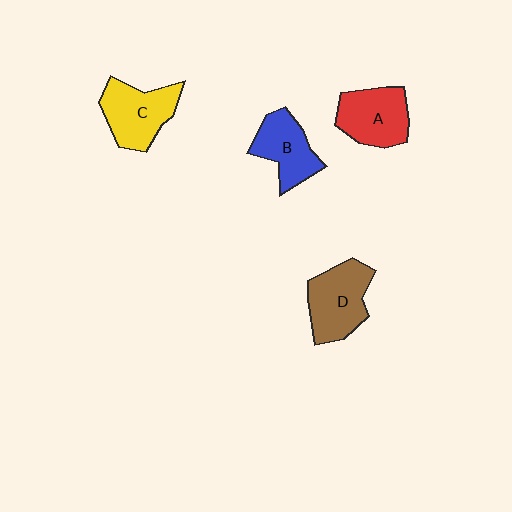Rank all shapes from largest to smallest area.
From largest to smallest: D (brown), C (yellow), A (red), B (blue).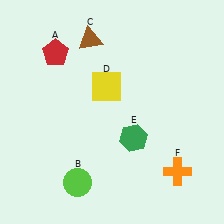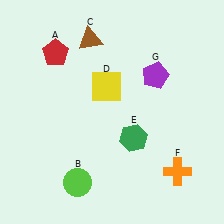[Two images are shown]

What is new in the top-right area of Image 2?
A purple pentagon (G) was added in the top-right area of Image 2.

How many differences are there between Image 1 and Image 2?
There is 1 difference between the two images.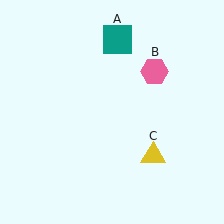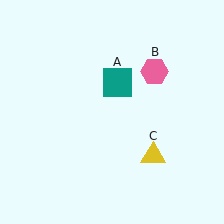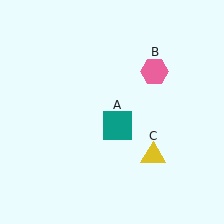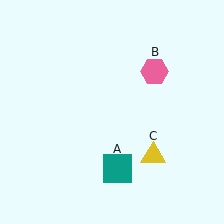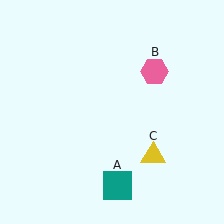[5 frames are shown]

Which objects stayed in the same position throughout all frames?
Pink hexagon (object B) and yellow triangle (object C) remained stationary.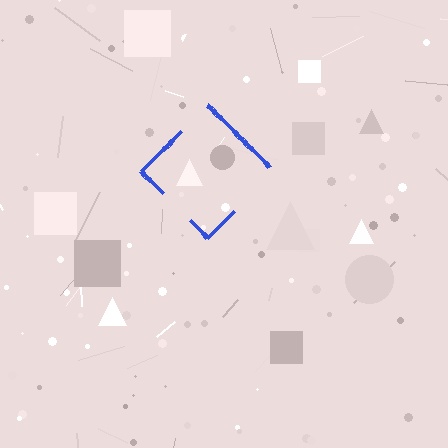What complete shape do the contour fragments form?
The contour fragments form a diamond.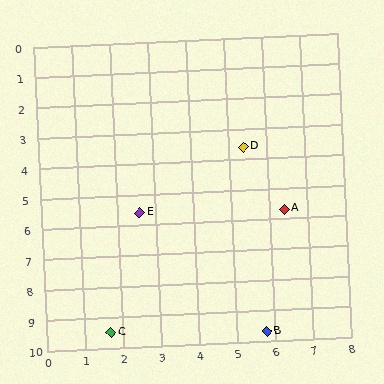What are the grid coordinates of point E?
Point E is at approximately (2.6, 5.6).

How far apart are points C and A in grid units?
Points C and A are about 6.0 grid units apart.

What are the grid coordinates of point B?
Point B is at approximately (5.8, 9.7).